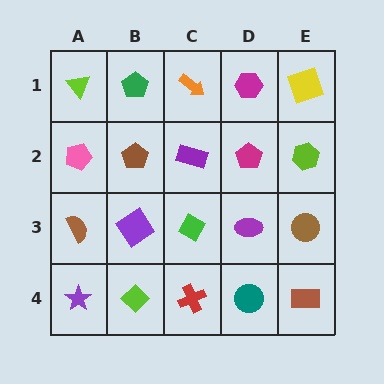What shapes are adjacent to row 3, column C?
A purple rectangle (row 2, column C), a red cross (row 4, column C), a purple diamond (row 3, column B), a purple ellipse (row 3, column D).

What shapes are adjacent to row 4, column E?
A brown circle (row 3, column E), a teal circle (row 4, column D).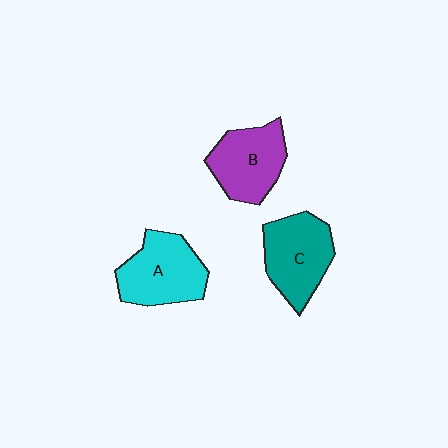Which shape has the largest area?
Shape A (cyan).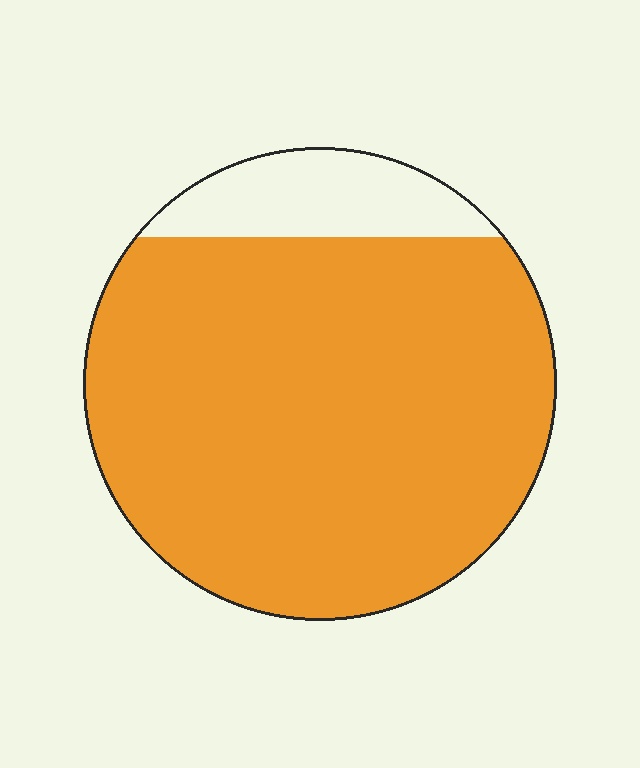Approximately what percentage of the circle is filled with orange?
Approximately 85%.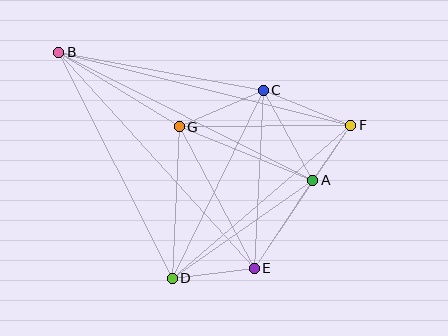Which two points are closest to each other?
Points A and F are closest to each other.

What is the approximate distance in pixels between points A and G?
The distance between A and G is approximately 144 pixels.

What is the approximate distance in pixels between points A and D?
The distance between A and D is approximately 171 pixels.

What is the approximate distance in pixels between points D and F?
The distance between D and F is approximately 235 pixels.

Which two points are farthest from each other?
Points B and F are farthest from each other.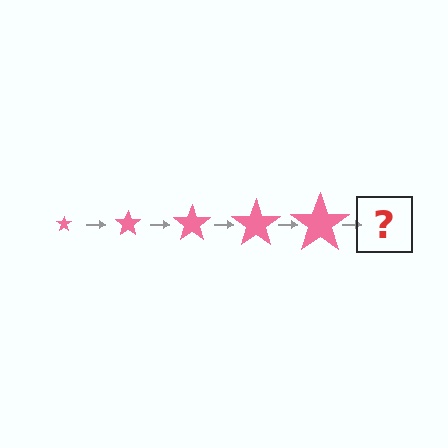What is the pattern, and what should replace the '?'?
The pattern is that the star gets progressively larger each step. The '?' should be a pink star, larger than the previous one.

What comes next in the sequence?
The next element should be a pink star, larger than the previous one.